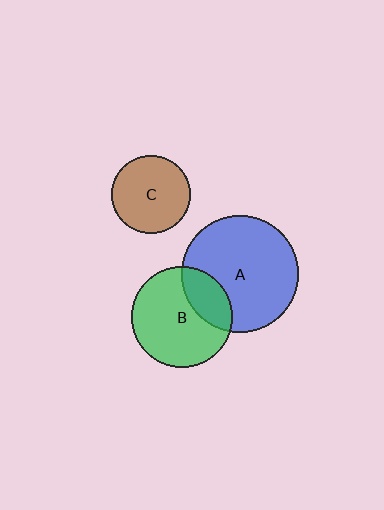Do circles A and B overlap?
Yes.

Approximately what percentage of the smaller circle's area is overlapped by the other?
Approximately 25%.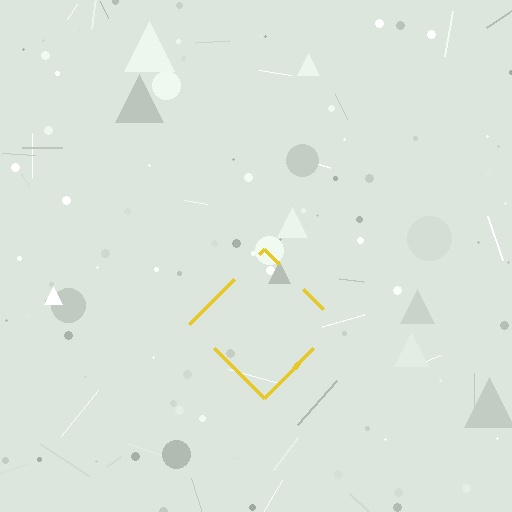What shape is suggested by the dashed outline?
The dashed outline suggests a diamond.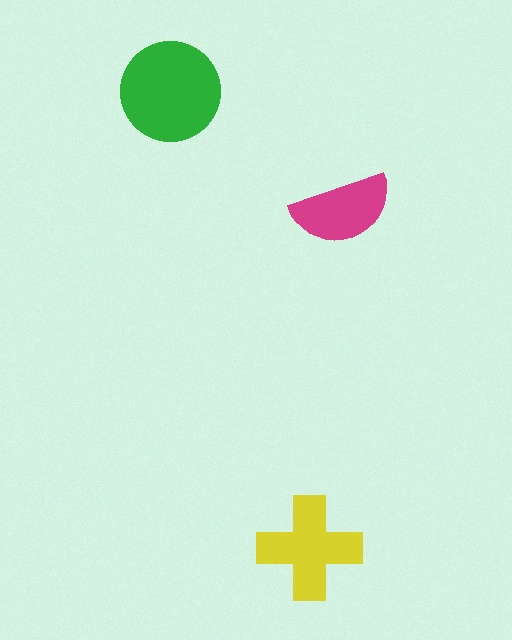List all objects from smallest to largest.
The magenta semicircle, the yellow cross, the green circle.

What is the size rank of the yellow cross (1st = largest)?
2nd.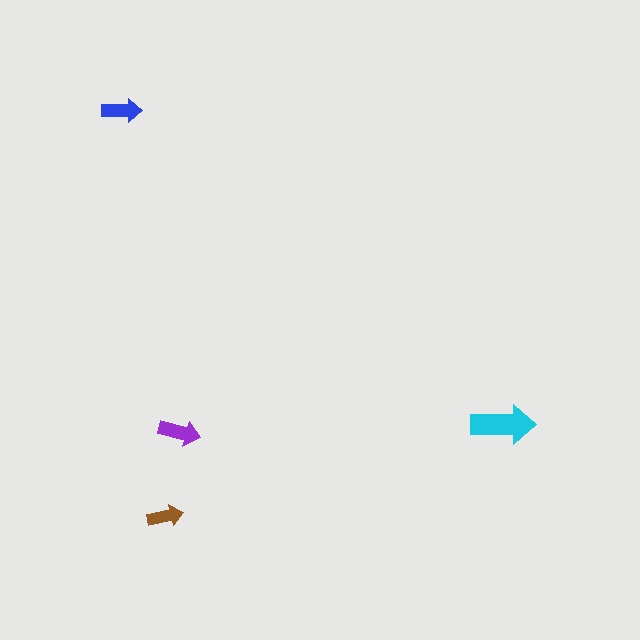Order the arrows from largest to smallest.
the cyan one, the purple one, the blue one, the brown one.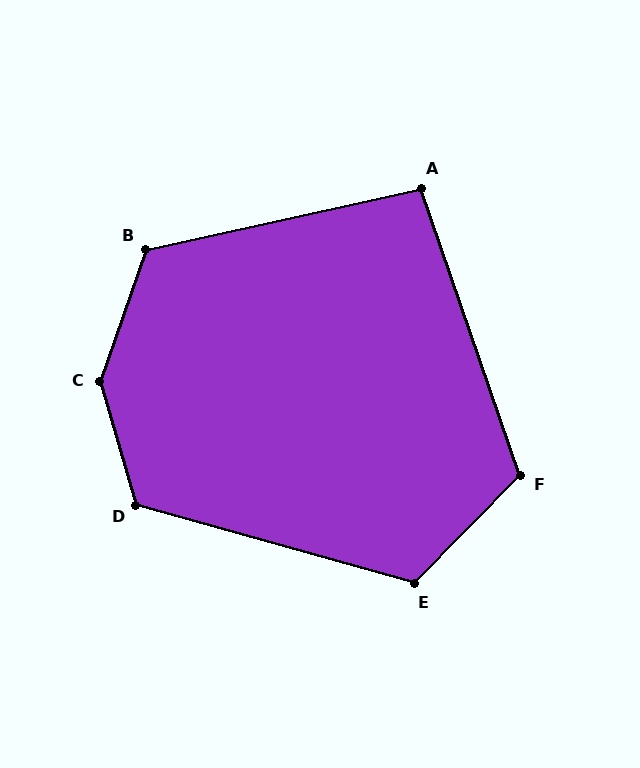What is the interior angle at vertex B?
Approximately 122 degrees (obtuse).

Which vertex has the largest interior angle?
C, at approximately 145 degrees.